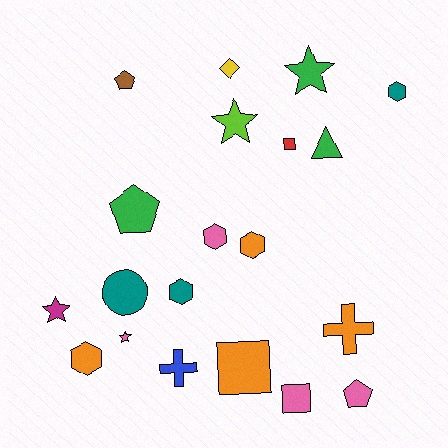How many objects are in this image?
There are 20 objects.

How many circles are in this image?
There is 1 circle.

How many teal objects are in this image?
There are 3 teal objects.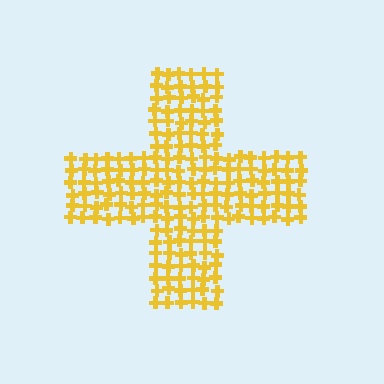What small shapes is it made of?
It is made of small crosses.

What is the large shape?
The large shape is a cross.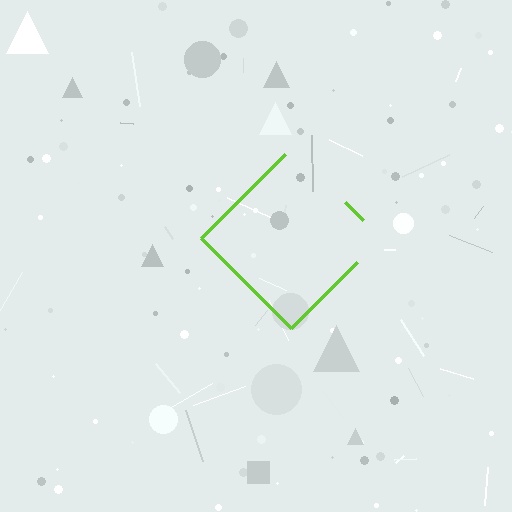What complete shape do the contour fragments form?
The contour fragments form a diamond.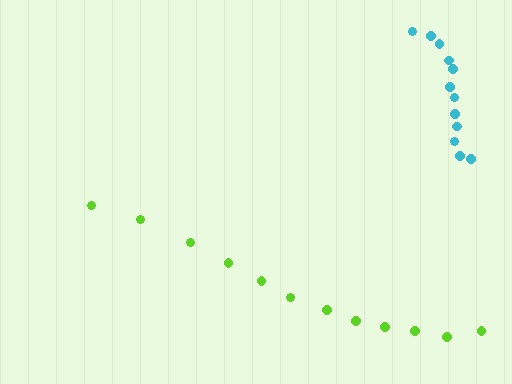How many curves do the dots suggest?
There are 2 distinct paths.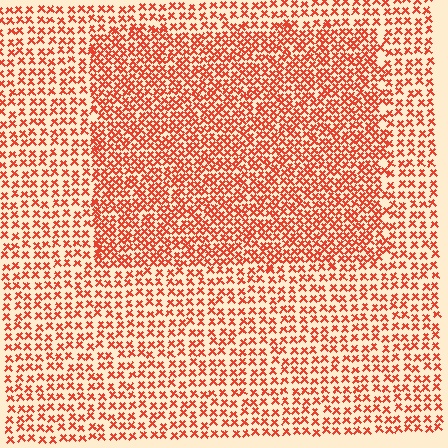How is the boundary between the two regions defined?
The boundary is defined by a change in element density (approximately 1.7x ratio). All elements are the same color, size, and shape.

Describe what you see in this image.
The image contains small red elements arranged at two different densities. A rectangle-shaped region is visible where the elements are more densely packed than the surrounding area.